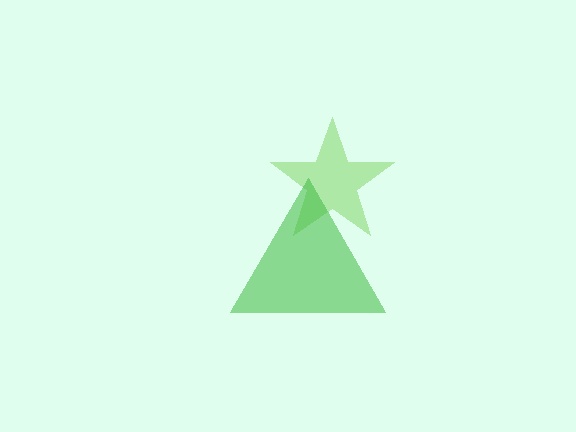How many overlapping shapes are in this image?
There are 2 overlapping shapes in the image.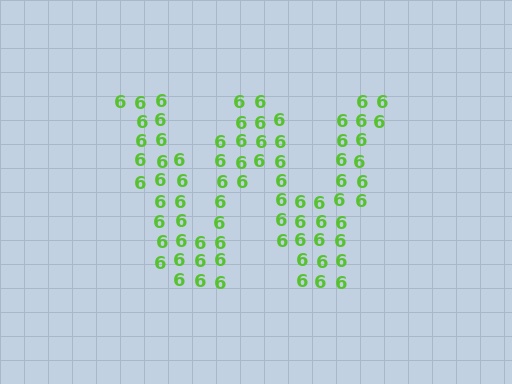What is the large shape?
The large shape is the letter W.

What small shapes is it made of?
It is made of small digit 6's.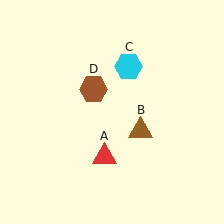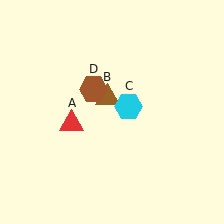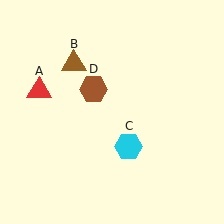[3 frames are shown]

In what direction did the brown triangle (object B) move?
The brown triangle (object B) moved up and to the left.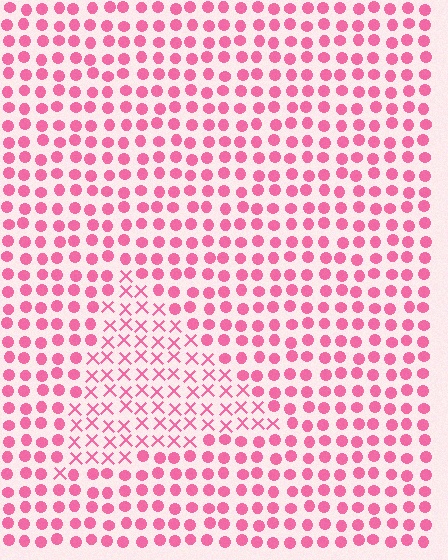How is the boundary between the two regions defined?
The boundary is defined by a change in element shape: X marks inside vs. circles outside. All elements share the same color and spacing.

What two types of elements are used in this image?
The image uses X marks inside the triangle region and circles outside it.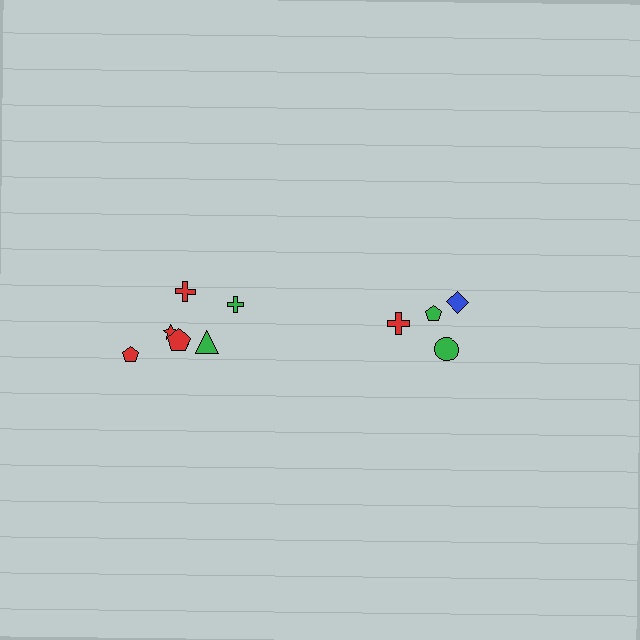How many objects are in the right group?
There are 4 objects.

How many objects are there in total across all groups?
There are 10 objects.